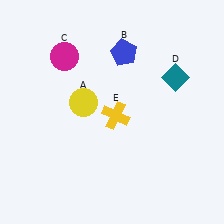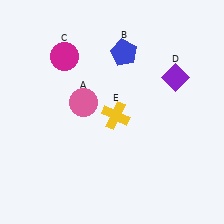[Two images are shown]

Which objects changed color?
A changed from yellow to pink. D changed from teal to purple.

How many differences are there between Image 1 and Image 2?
There are 2 differences between the two images.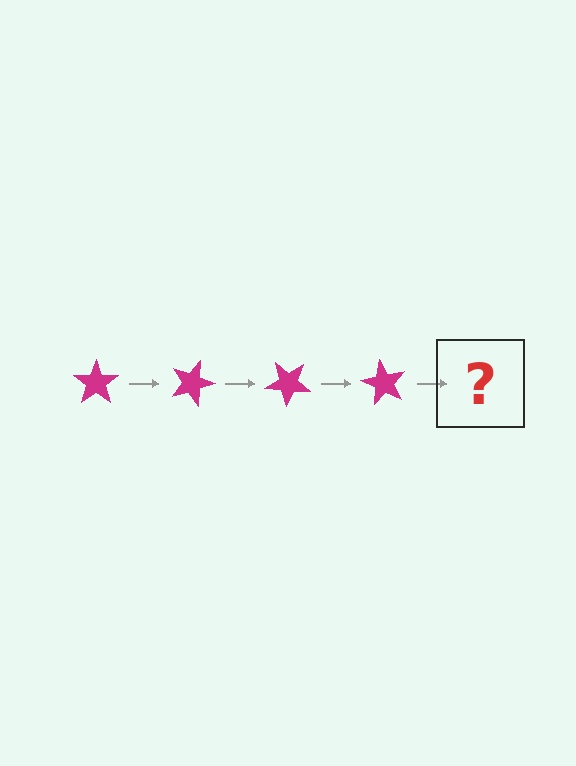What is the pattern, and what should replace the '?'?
The pattern is that the star rotates 20 degrees each step. The '?' should be a magenta star rotated 80 degrees.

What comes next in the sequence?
The next element should be a magenta star rotated 80 degrees.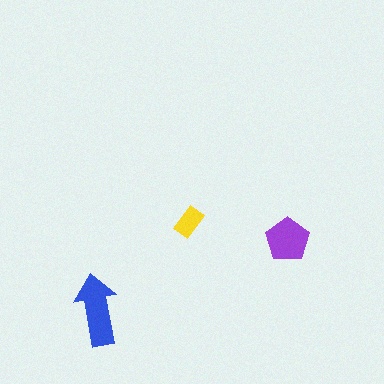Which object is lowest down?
The blue arrow is bottommost.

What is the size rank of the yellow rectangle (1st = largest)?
3rd.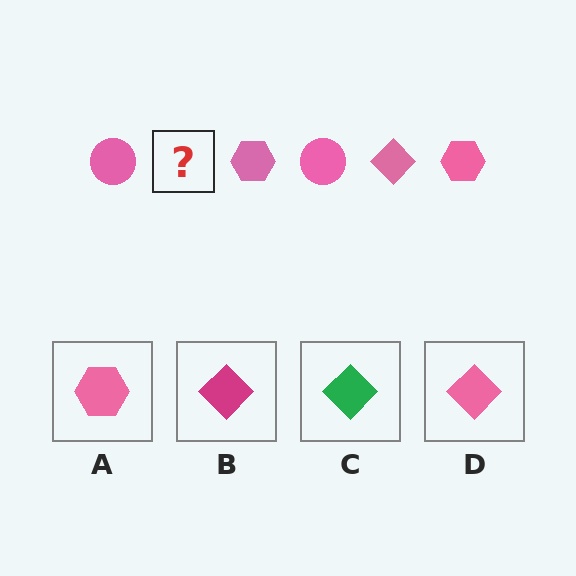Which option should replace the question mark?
Option D.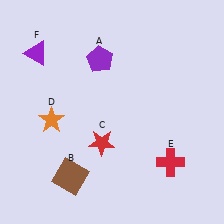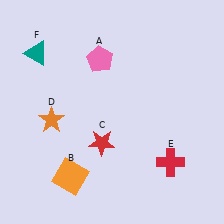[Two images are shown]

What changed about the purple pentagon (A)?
In Image 1, A is purple. In Image 2, it changed to pink.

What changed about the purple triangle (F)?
In Image 1, F is purple. In Image 2, it changed to teal.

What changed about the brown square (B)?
In Image 1, B is brown. In Image 2, it changed to orange.